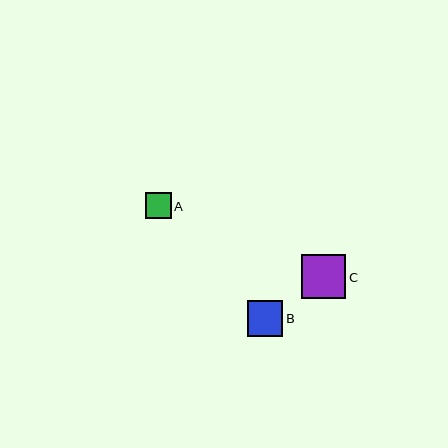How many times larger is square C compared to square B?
Square C is approximately 1.2 times the size of square B.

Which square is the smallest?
Square A is the smallest with a size of approximately 26 pixels.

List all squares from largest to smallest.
From largest to smallest: C, B, A.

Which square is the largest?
Square C is the largest with a size of approximately 44 pixels.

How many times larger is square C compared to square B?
Square C is approximately 1.2 times the size of square B.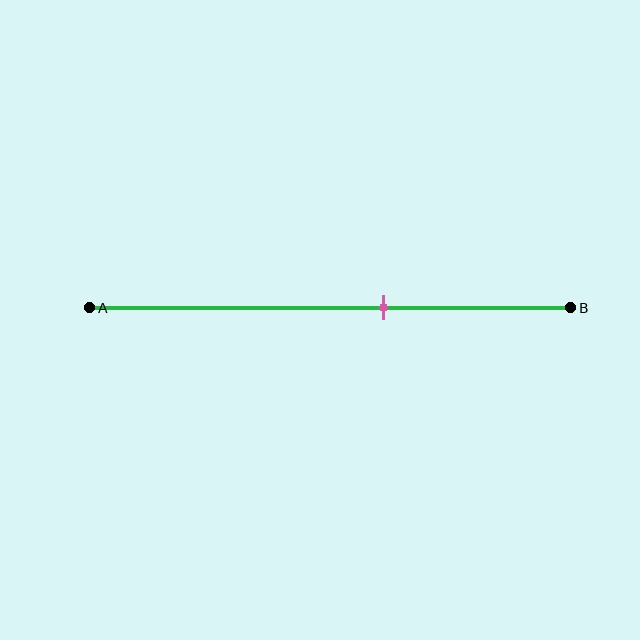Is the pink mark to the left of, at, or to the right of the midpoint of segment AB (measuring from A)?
The pink mark is to the right of the midpoint of segment AB.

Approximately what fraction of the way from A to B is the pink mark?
The pink mark is approximately 60% of the way from A to B.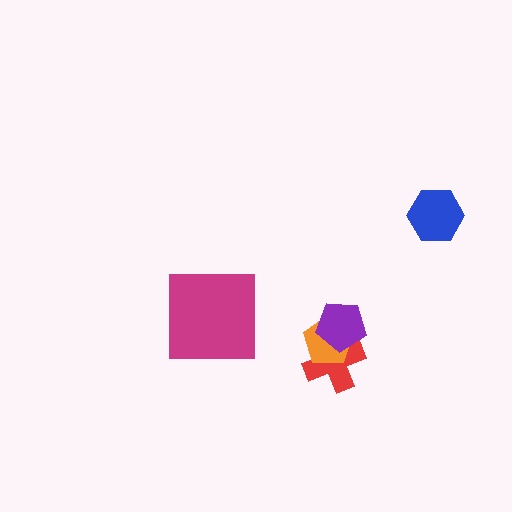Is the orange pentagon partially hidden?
Yes, it is partially covered by another shape.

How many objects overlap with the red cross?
2 objects overlap with the red cross.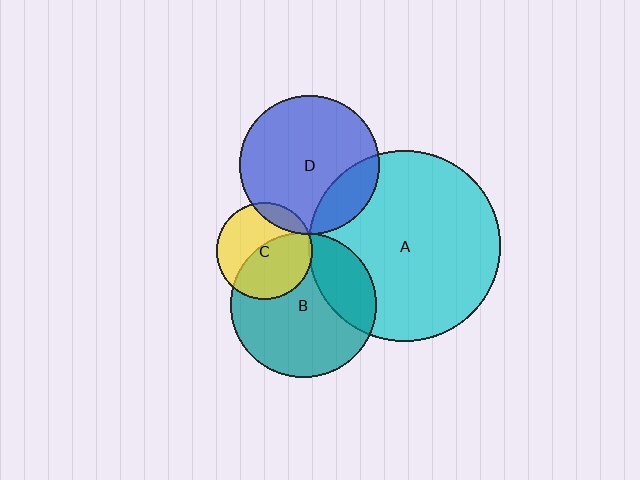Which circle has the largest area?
Circle A (cyan).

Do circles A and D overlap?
Yes.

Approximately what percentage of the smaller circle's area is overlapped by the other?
Approximately 20%.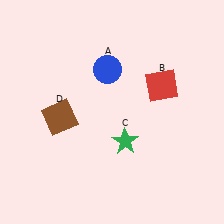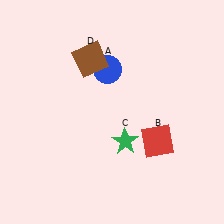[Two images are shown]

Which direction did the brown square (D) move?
The brown square (D) moved up.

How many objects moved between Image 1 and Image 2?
2 objects moved between the two images.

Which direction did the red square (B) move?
The red square (B) moved down.